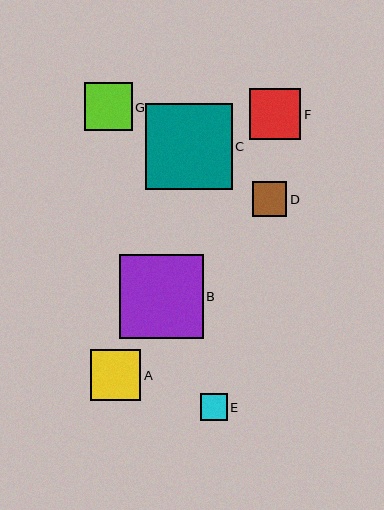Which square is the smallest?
Square E is the smallest with a size of approximately 27 pixels.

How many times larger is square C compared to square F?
Square C is approximately 1.7 times the size of square F.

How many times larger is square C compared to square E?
Square C is approximately 3.3 times the size of square E.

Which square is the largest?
Square C is the largest with a size of approximately 86 pixels.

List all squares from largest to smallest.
From largest to smallest: C, B, F, A, G, D, E.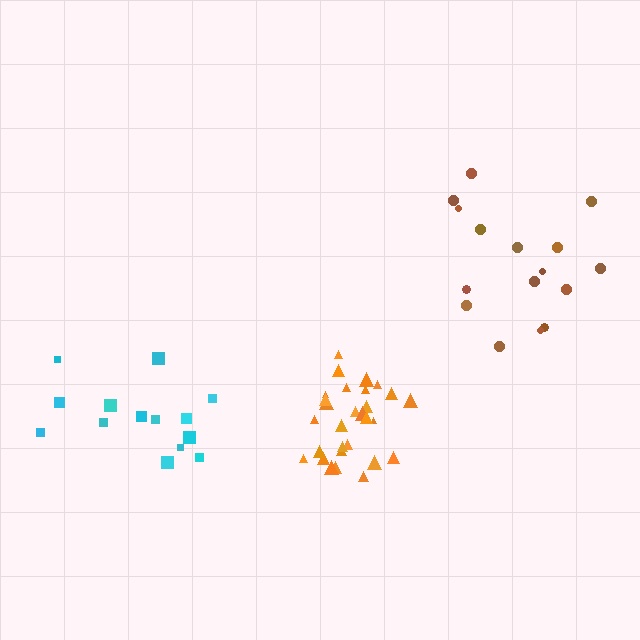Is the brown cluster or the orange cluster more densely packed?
Orange.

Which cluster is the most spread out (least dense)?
Brown.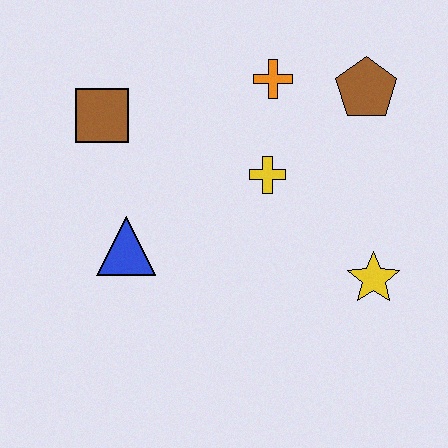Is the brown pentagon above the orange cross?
No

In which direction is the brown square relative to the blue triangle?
The brown square is above the blue triangle.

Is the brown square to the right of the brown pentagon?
No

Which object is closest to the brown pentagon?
The orange cross is closest to the brown pentagon.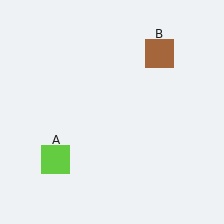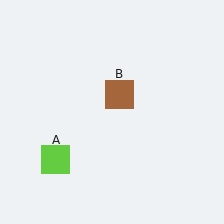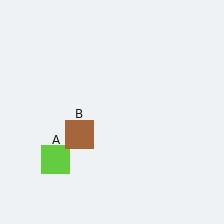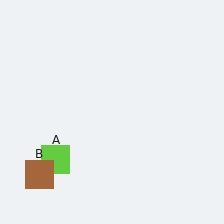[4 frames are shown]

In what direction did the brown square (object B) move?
The brown square (object B) moved down and to the left.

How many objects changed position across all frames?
1 object changed position: brown square (object B).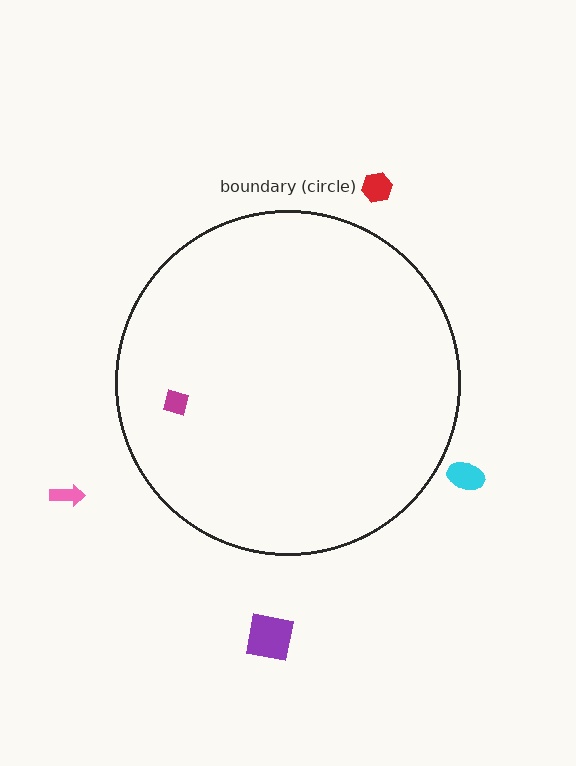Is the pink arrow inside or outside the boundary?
Outside.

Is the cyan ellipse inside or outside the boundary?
Outside.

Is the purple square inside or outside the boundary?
Outside.